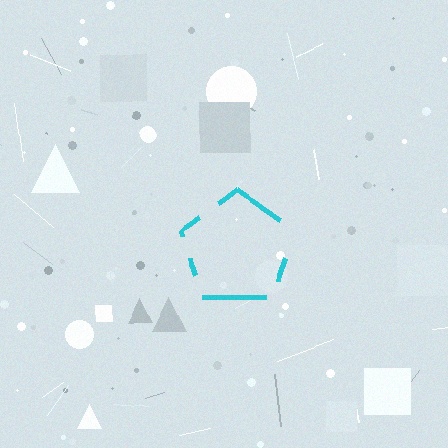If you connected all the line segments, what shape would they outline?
They would outline a pentagon.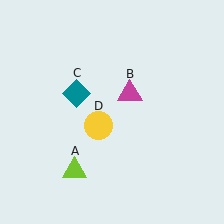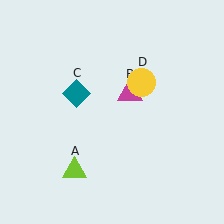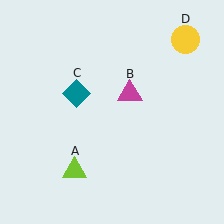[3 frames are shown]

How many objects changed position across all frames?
1 object changed position: yellow circle (object D).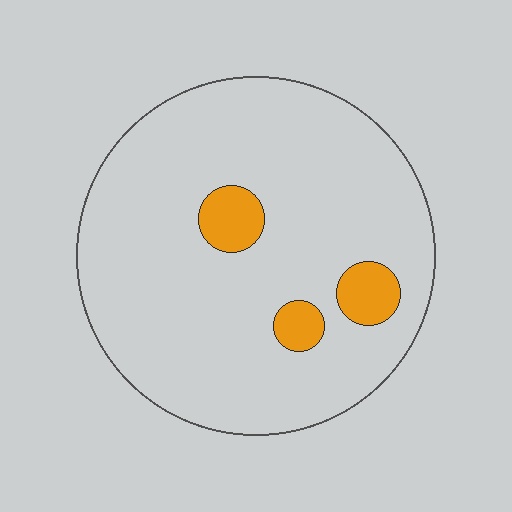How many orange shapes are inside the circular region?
3.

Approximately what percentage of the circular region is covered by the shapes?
Approximately 10%.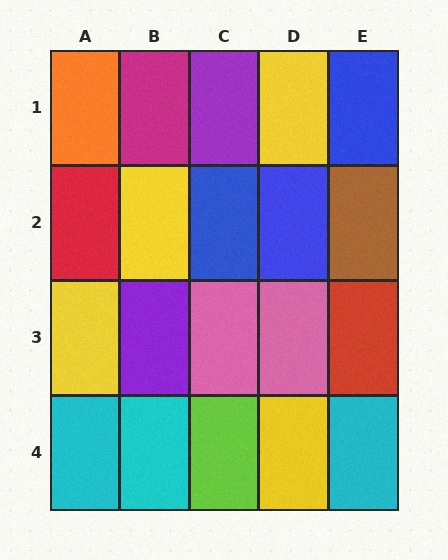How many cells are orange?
1 cell is orange.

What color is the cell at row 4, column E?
Cyan.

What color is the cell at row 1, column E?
Blue.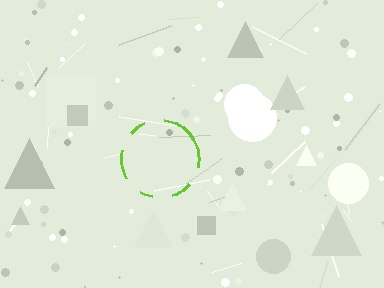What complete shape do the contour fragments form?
The contour fragments form a circle.